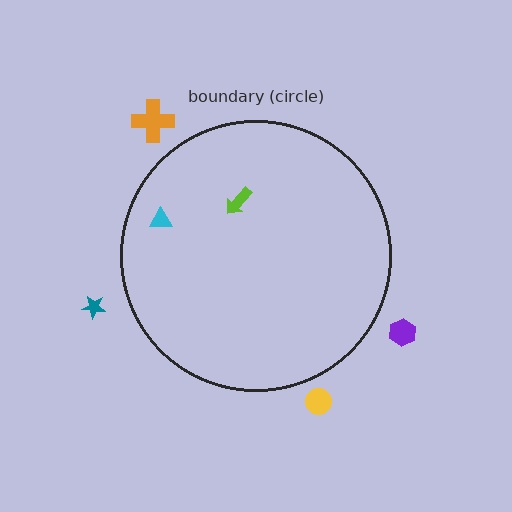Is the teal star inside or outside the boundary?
Outside.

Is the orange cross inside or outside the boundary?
Outside.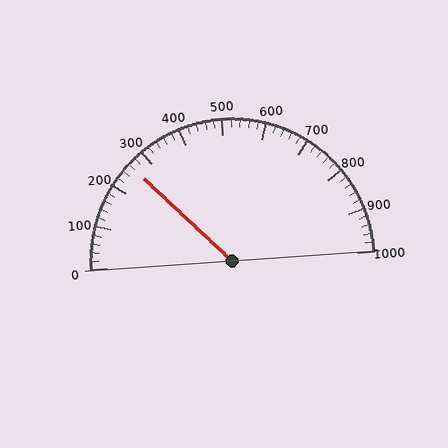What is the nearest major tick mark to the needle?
The nearest major tick mark is 300.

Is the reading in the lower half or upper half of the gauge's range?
The reading is in the lower half of the range (0 to 1000).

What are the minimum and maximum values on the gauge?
The gauge ranges from 0 to 1000.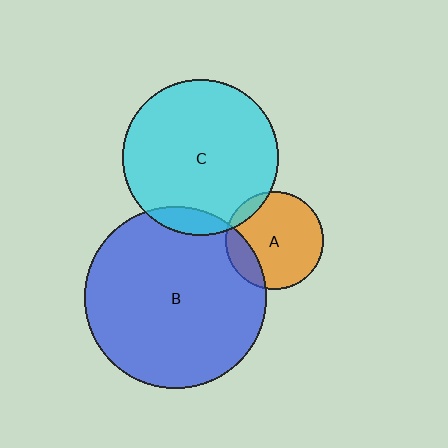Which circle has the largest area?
Circle B (blue).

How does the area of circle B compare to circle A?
Approximately 3.5 times.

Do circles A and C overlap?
Yes.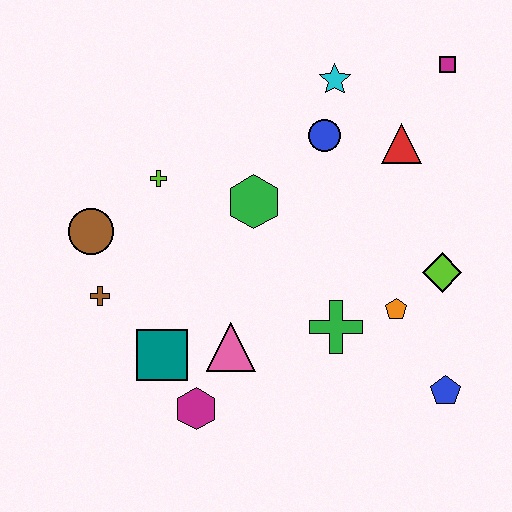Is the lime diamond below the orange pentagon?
No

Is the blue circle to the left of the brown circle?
No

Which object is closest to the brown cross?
The brown circle is closest to the brown cross.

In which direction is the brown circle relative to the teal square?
The brown circle is above the teal square.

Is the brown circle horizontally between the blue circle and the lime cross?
No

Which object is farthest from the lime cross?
The blue pentagon is farthest from the lime cross.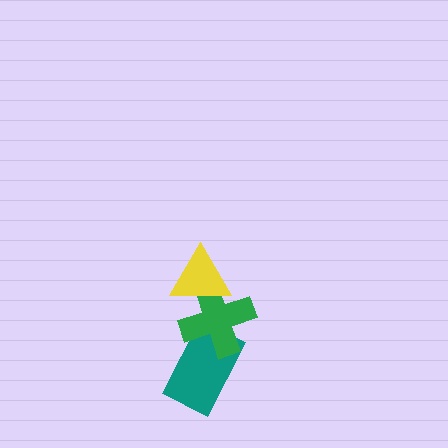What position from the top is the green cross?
The green cross is 2nd from the top.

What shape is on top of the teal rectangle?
The green cross is on top of the teal rectangle.